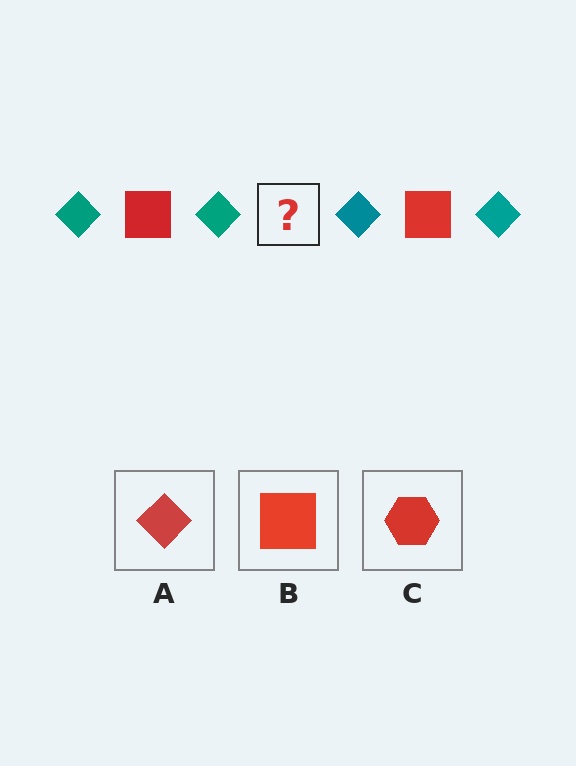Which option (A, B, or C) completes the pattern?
B.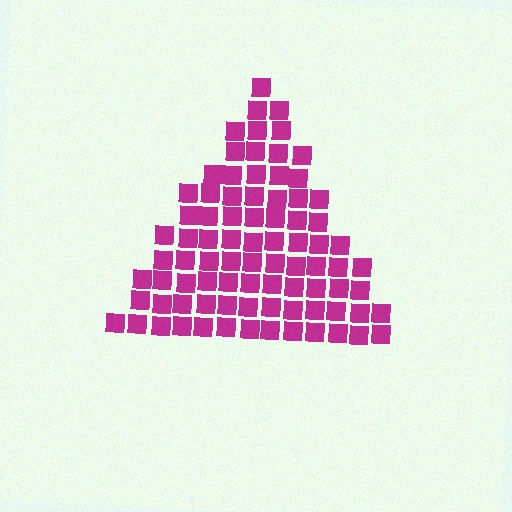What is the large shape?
The large shape is a triangle.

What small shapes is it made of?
It is made of small squares.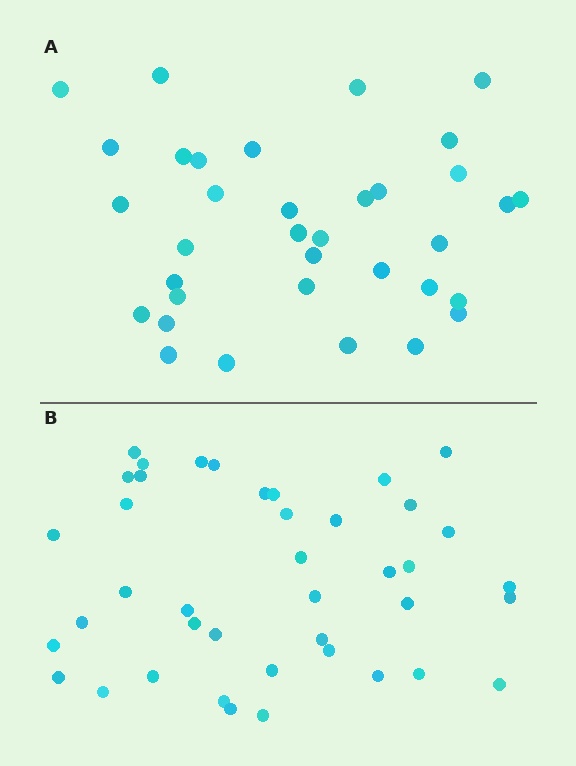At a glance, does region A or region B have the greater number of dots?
Region B (the bottom region) has more dots.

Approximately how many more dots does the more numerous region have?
Region B has about 6 more dots than region A.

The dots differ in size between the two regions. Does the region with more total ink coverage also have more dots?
No. Region A has more total ink coverage because its dots are larger, but region B actually contains more individual dots. Total area can be misleading — the number of items is what matters here.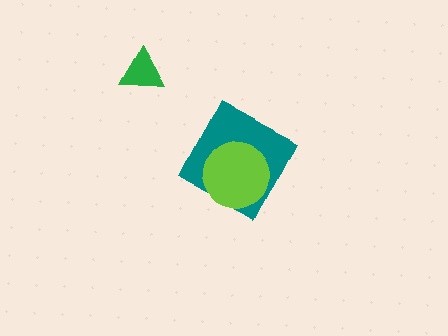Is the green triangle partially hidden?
No, no other shape covers it.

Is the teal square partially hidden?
Yes, it is partially covered by another shape.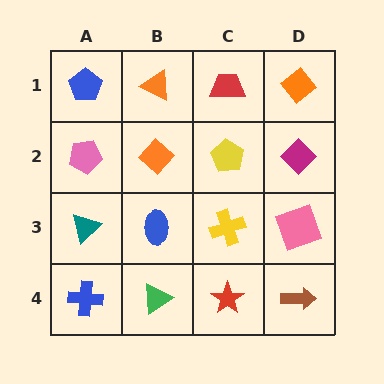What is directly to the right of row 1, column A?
An orange triangle.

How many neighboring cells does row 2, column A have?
3.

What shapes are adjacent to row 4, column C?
A yellow cross (row 3, column C), a green triangle (row 4, column B), a brown arrow (row 4, column D).